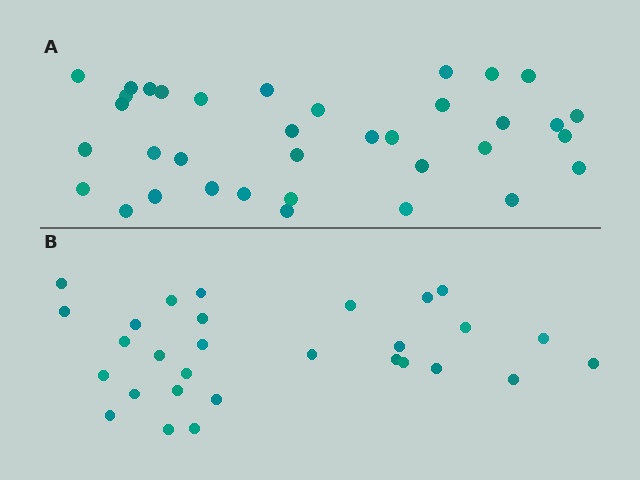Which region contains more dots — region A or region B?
Region A (the top region) has more dots.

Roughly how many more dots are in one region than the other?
Region A has roughly 8 or so more dots than region B.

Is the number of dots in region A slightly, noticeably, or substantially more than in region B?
Region A has only slightly more — the two regions are fairly close. The ratio is roughly 1.2 to 1.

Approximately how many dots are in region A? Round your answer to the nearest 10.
About 40 dots. (The exact count is 36, which rounds to 40.)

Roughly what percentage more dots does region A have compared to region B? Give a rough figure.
About 25% more.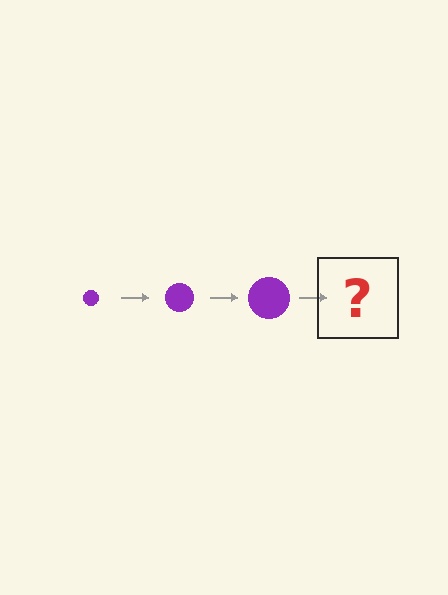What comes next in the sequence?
The next element should be a purple circle, larger than the previous one.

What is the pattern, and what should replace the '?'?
The pattern is that the circle gets progressively larger each step. The '?' should be a purple circle, larger than the previous one.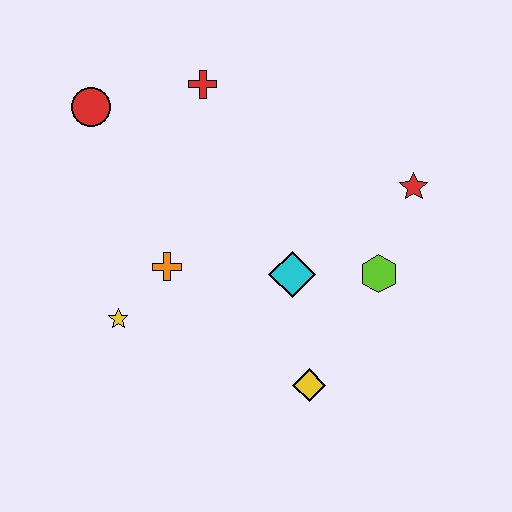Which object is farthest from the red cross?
The yellow diamond is farthest from the red cross.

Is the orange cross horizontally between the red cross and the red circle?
Yes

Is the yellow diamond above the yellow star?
No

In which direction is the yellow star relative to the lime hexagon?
The yellow star is to the left of the lime hexagon.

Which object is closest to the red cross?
The red circle is closest to the red cross.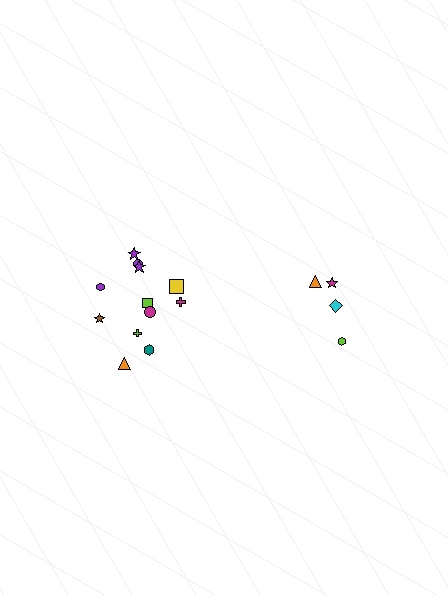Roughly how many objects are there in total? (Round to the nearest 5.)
Roughly 15 objects in total.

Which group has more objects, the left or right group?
The left group.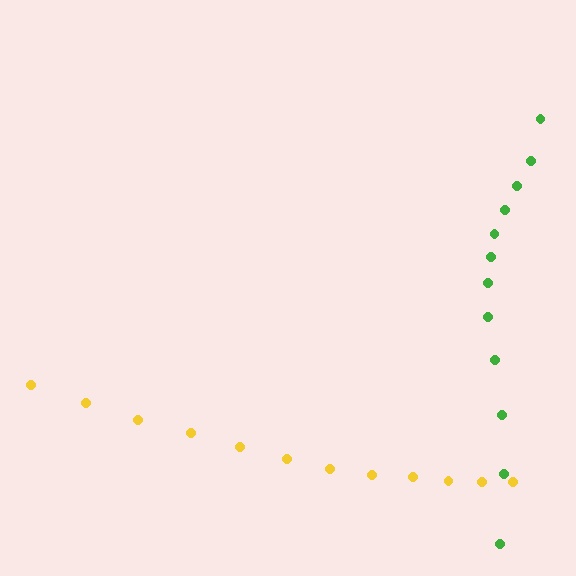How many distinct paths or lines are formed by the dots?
There are 2 distinct paths.